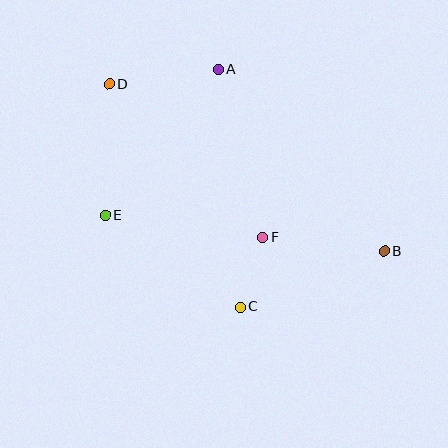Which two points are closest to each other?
Points C and F are closest to each other.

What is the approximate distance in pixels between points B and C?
The distance between B and C is approximately 154 pixels.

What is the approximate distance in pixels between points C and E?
The distance between C and E is approximately 163 pixels.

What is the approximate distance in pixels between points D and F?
The distance between D and F is approximately 217 pixels.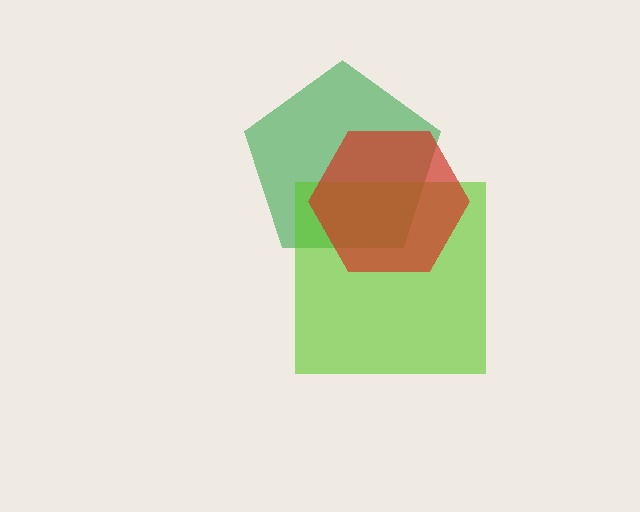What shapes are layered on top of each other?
The layered shapes are: a green pentagon, a lime square, a red hexagon.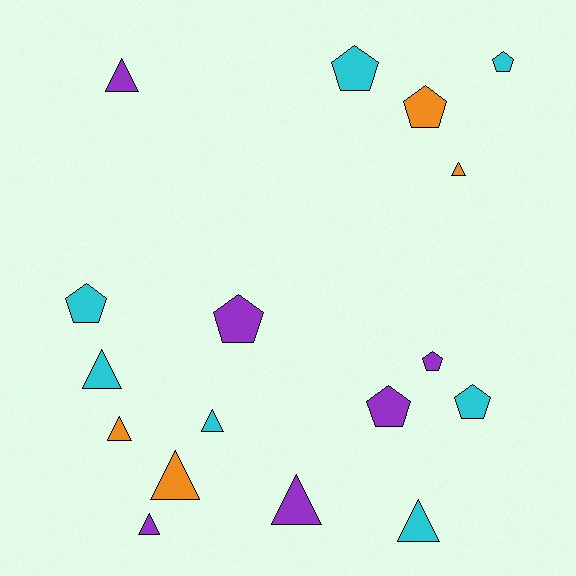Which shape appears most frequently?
Triangle, with 9 objects.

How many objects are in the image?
There are 17 objects.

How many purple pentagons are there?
There are 3 purple pentagons.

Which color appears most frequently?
Cyan, with 7 objects.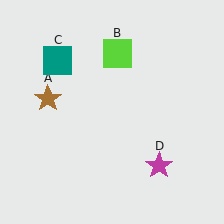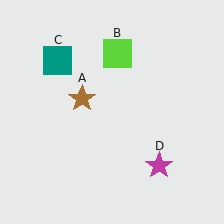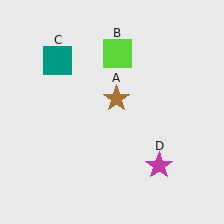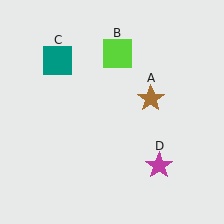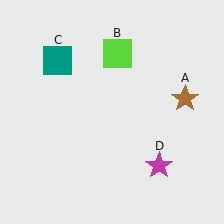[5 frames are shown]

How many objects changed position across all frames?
1 object changed position: brown star (object A).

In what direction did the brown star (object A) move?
The brown star (object A) moved right.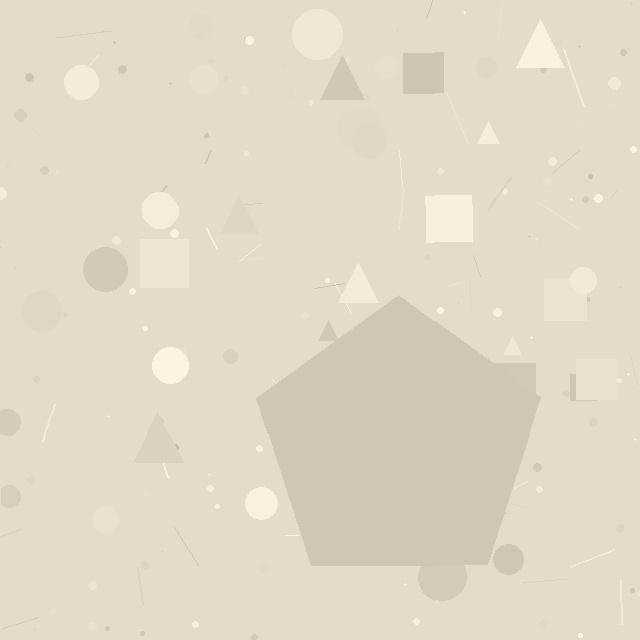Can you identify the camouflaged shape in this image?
The camouflaged shape is a pentagon.